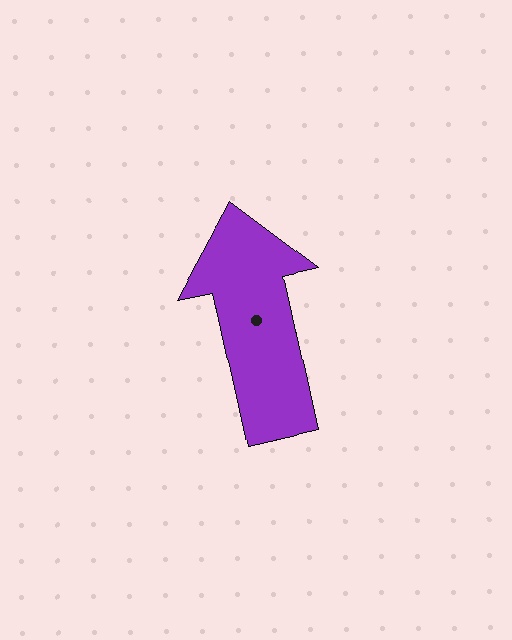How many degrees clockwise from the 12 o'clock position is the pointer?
Approximately 348 degrees.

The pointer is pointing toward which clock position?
Roughly 12 o'clock.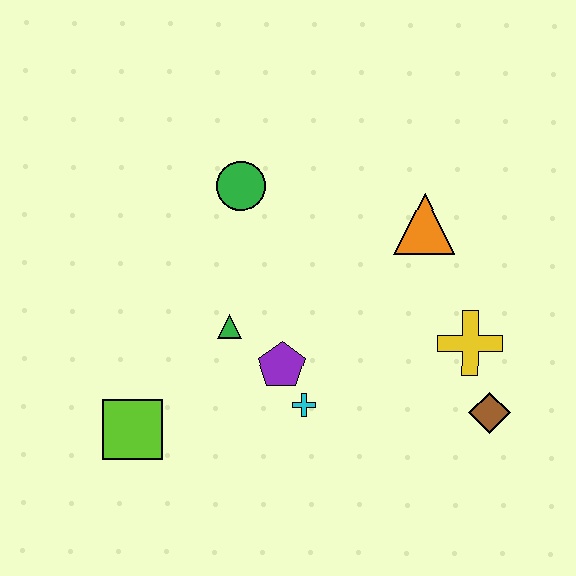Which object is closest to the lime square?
The green triangle is closest to the lime square.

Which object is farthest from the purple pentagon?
The brown diamond is farthest from the purple pentagon.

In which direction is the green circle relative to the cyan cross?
The green circle is above the cyan cross.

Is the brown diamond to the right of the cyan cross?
Yes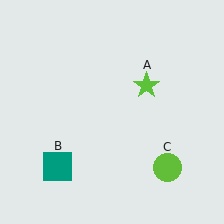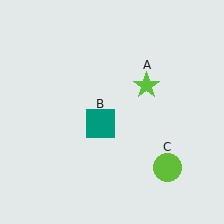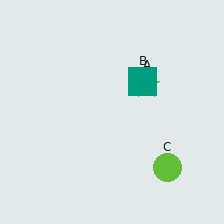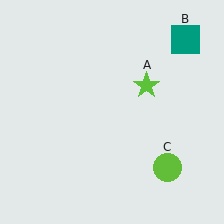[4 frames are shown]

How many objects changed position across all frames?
1 object changed position: teal square (object B).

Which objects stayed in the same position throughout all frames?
Lime star (object A) and lime circle (object C) remained stationary.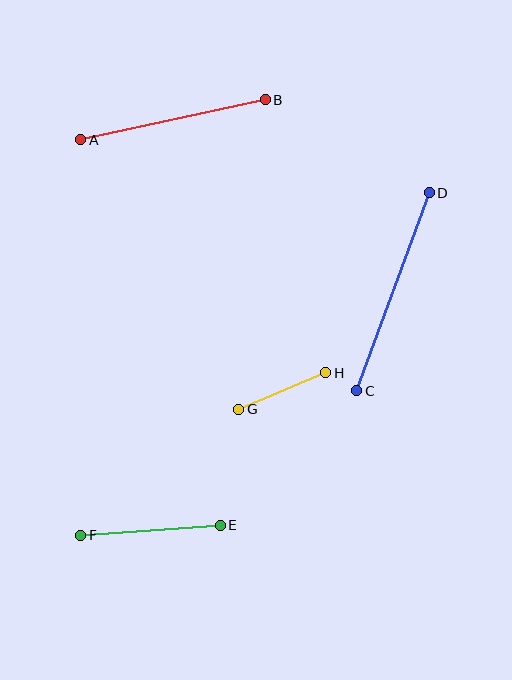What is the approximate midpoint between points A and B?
The midpoint is at approximately (173, 120) pixels.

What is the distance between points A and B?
The distance is approximately 189 pixels.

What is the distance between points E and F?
The distance is approximately 140 pixels.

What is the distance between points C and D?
The distance is approximately 211 pixels.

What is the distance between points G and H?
The distance is approximately 94 pixels.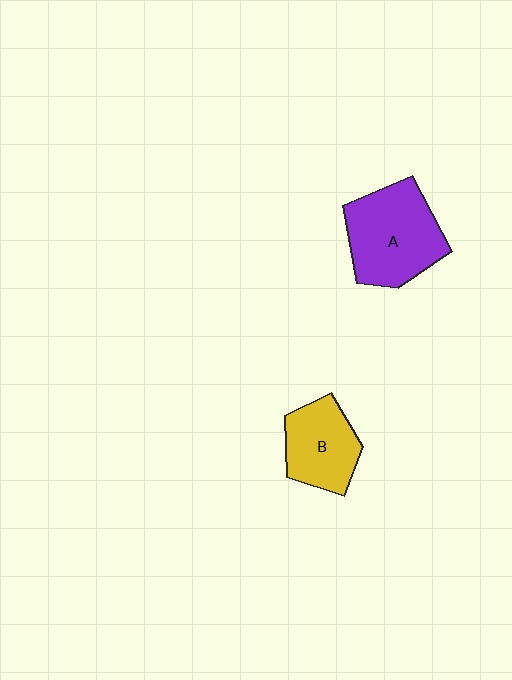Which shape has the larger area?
Shape A (purple).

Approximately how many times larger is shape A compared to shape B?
Approximately 1.4 times.